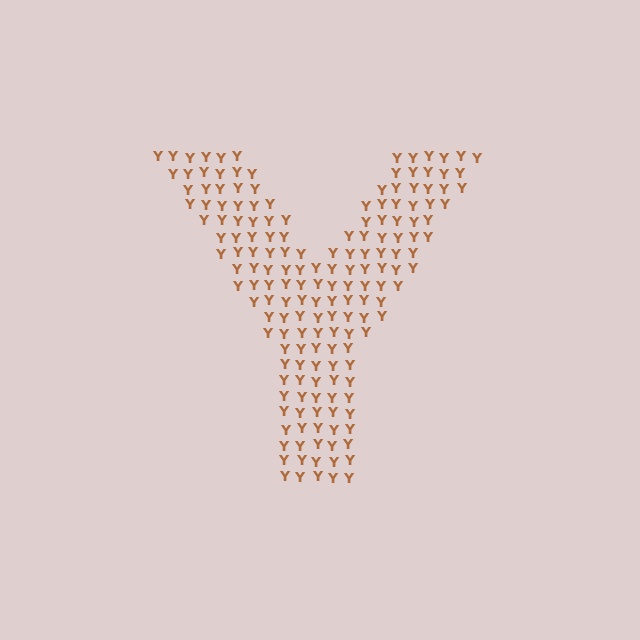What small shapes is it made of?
It is made of small letter Y's.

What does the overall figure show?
The overall figure shows the letter Y.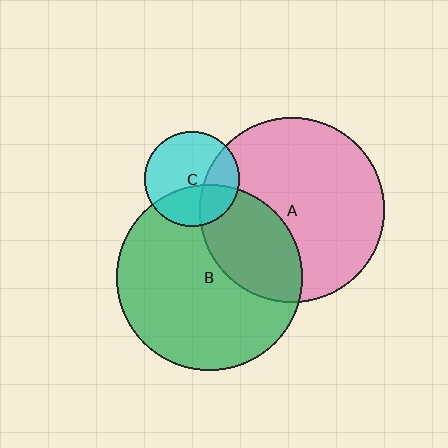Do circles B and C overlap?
Yes.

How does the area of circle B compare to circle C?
Approximately 3.8 times.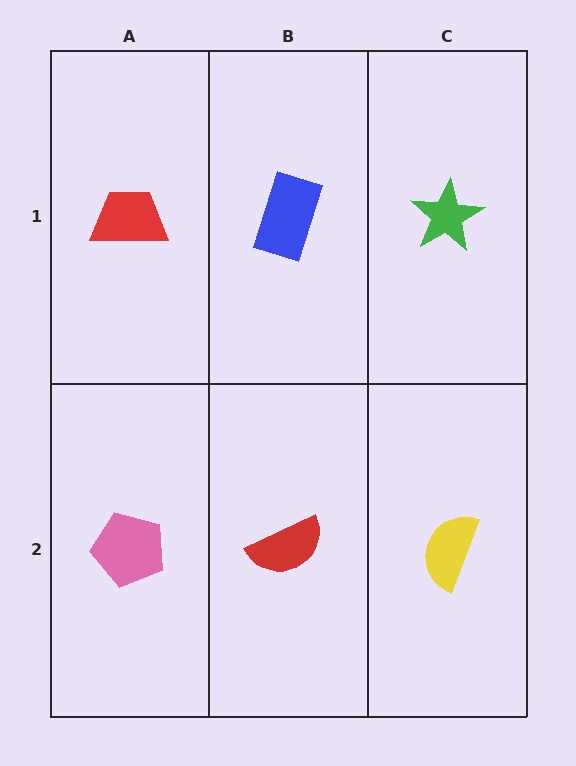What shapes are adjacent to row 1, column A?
A pink pentagon (row 2, column A), a blue rectangle (row 1, column B).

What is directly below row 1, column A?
A pink pentagon.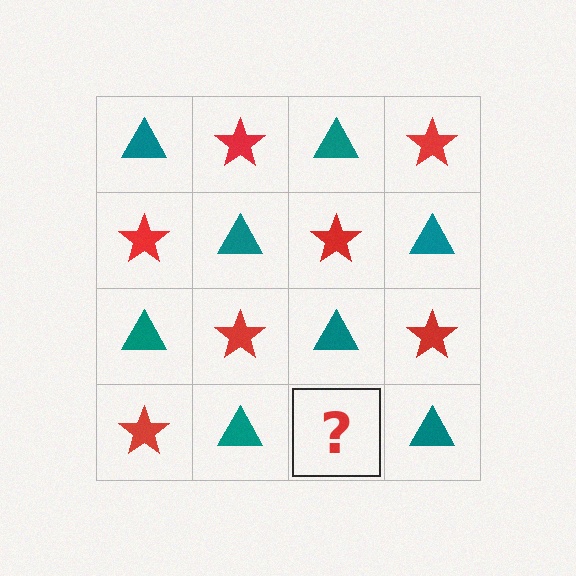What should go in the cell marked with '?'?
The missing cell should contain a red star.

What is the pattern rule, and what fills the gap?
The rule is that it alternates teal triangle and red star in a checkerboard pattern. The gap should be filled with a red star.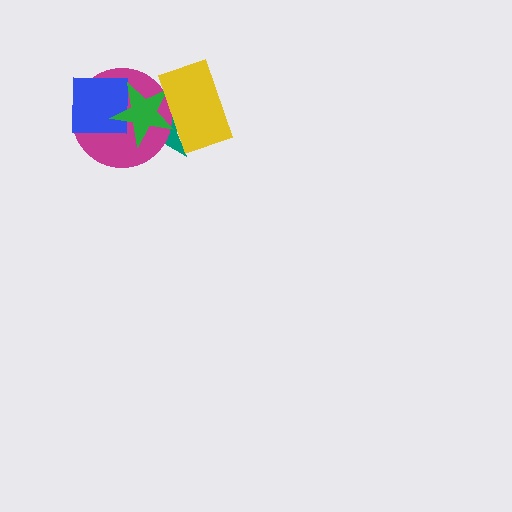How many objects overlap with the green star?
4 objects overlap with the green star.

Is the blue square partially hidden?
Yes, it is partially covered by another shape.